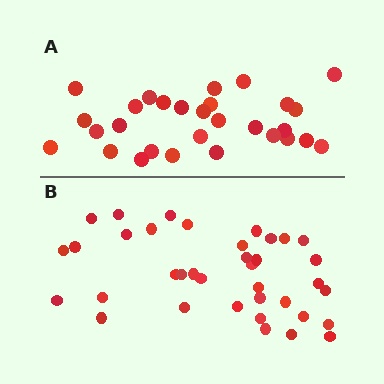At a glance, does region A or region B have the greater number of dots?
Region B (the bottom region) has more dots.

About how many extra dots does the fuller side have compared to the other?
Region B has roughly 8 or so more dots than region A.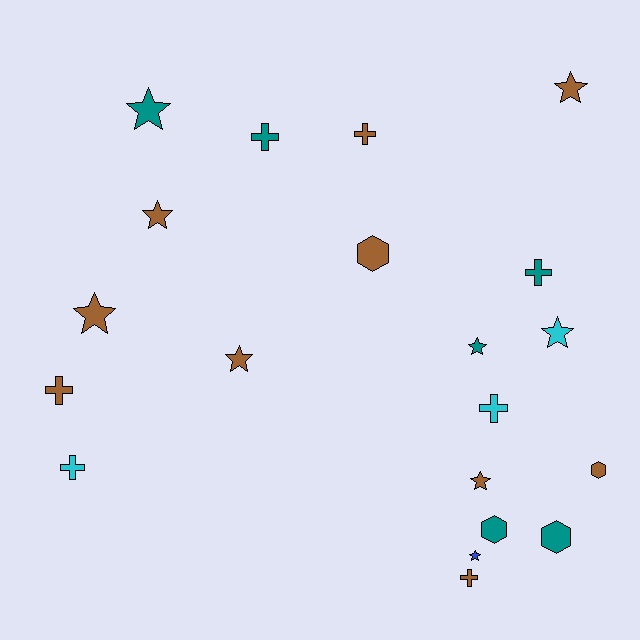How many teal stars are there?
There are 2 teal stars.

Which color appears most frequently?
Brown, with 10 objects.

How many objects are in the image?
There are 20 objects.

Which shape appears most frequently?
Star, with 9 objects.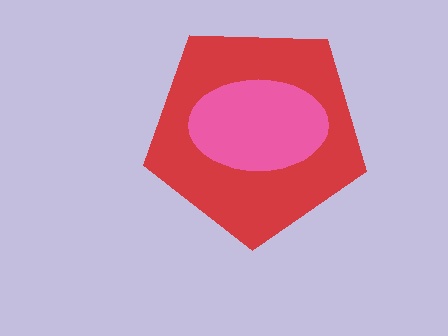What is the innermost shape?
The pink ellipse.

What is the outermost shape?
The red pentagon.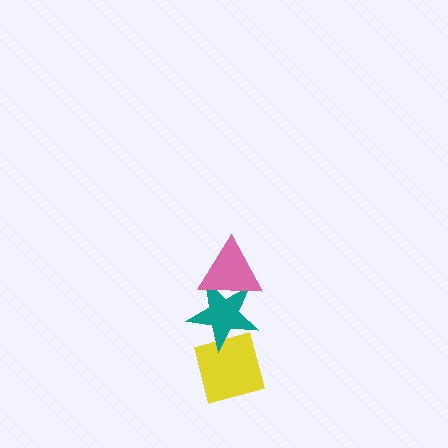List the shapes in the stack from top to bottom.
From top to bottom: the pink triangle, the teal star, the yellow square.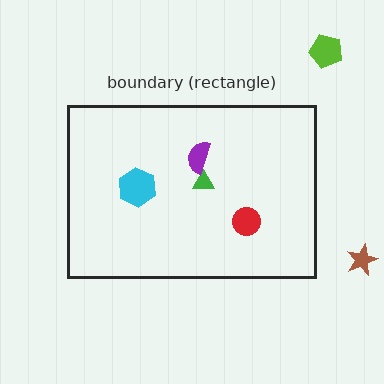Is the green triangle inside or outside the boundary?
Inside.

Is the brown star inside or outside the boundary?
Outside.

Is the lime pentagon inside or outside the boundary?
Outside.